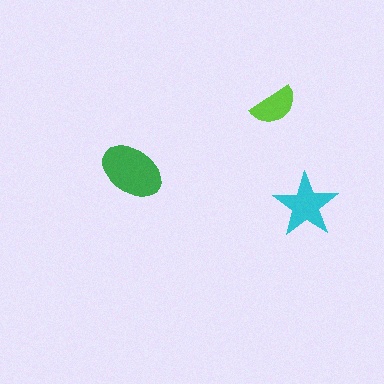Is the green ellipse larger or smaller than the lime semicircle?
Larger.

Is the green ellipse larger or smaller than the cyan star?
Larger.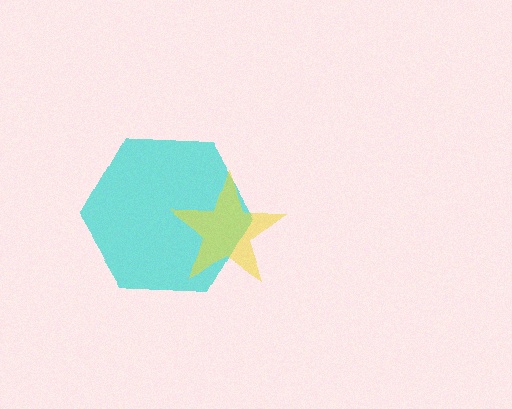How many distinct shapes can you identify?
There are 2 distinct shapes: a cyan hexagon, a yellow star.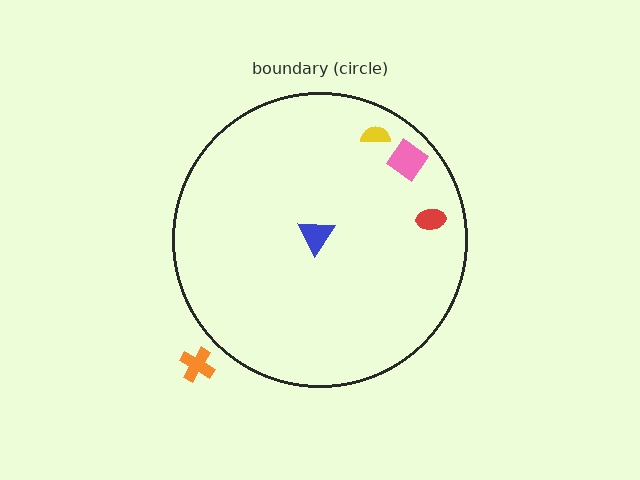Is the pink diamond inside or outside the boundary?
Inside.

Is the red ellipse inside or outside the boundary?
Inside.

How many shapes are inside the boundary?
4 inside, 1 outside.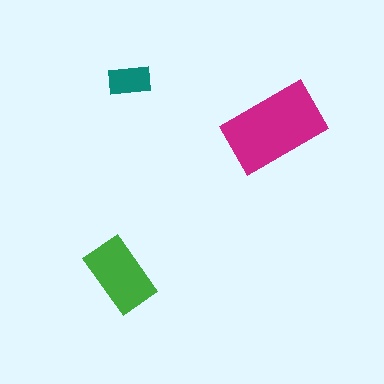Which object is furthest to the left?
The green rectangle is leftmost.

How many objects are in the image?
There are 3 objects in the image.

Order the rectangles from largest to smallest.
the magenta one, the green one, the teal one.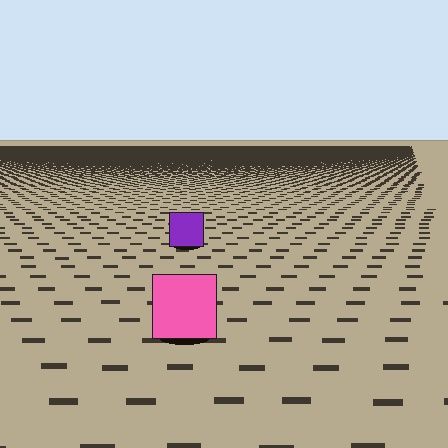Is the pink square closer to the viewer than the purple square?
Yes. The pink square is closer — you can tell from the texture gradient: the ground texture is coarser near it.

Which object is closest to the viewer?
The pink square is closest. The texture marks near it are larger and more spread out.